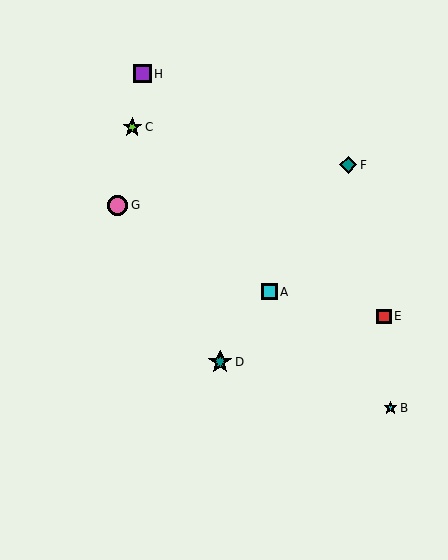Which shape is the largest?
The teal star (labeled D) is the largest.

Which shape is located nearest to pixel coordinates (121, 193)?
The pink circle (labeled G) at (118, 205) is nearest to that location.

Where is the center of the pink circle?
The center of the pink circle is at (118, 205).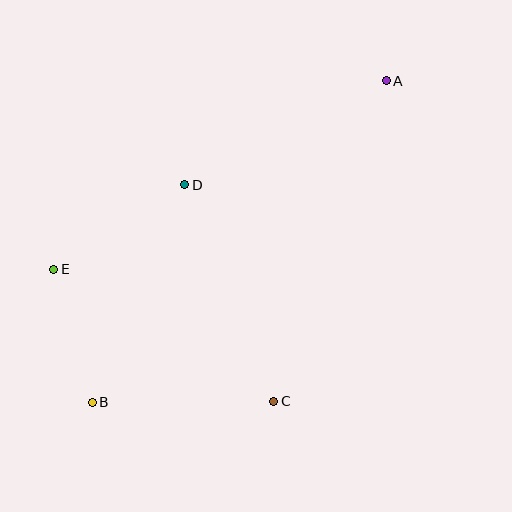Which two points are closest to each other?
Points B and E are closest to each other.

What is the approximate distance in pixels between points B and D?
The distance between B and D is approximately 237 pixels.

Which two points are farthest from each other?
Points A and B are farthest from each other.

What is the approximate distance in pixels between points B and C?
The distance between B and C is approximately 181 pixels.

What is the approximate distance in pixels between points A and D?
The distance between A and D is approximately 226 pixels.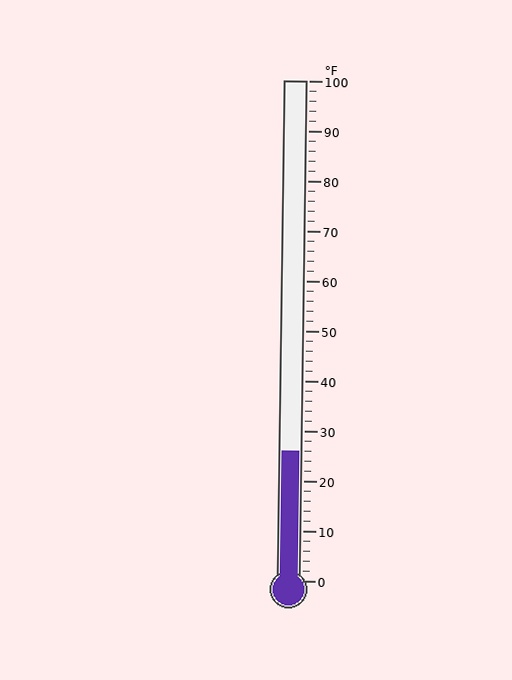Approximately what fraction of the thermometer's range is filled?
The thermometer is filled to approximately 25% of its range.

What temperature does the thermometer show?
The thermometer shows approximately 26°F.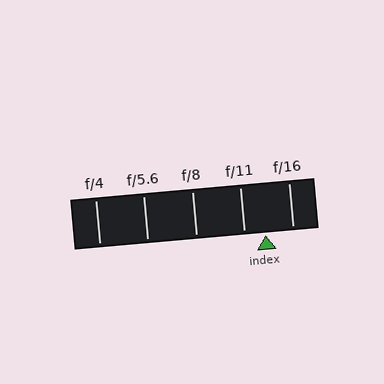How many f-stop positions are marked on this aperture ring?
There are 5 f-stop positions marked.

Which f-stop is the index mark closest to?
The index mark is closest to f/11.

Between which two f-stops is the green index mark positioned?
The index mark is between f/11 and f/16.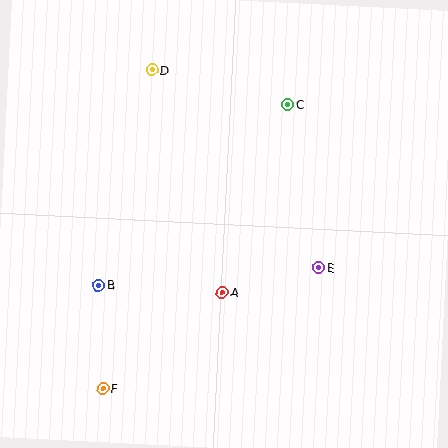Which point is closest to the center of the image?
Point A at (222, 292) is closest to the center.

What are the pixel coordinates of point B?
Point B is at (99, 285).